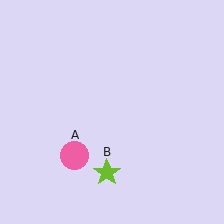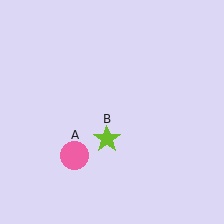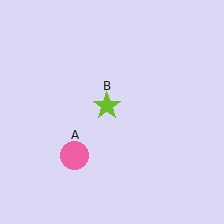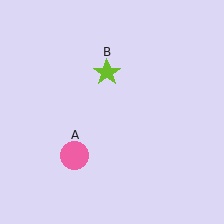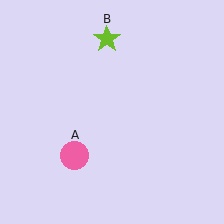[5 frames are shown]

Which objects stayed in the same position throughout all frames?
Pink circle (object A) remained stationary.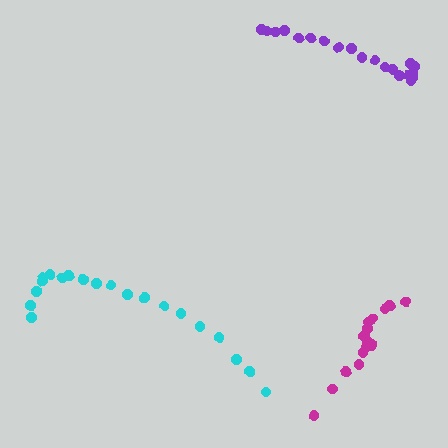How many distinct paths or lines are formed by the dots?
There are 3 distinct paths.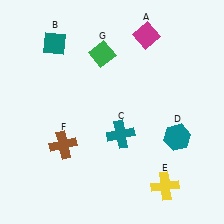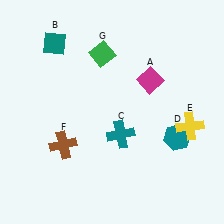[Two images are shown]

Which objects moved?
The objects that moved are: the magenta diamond (A), the yellow cross (E).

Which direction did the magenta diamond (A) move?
The magenta diamond (A) moved down.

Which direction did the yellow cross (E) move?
The yellow cross (E) moved up.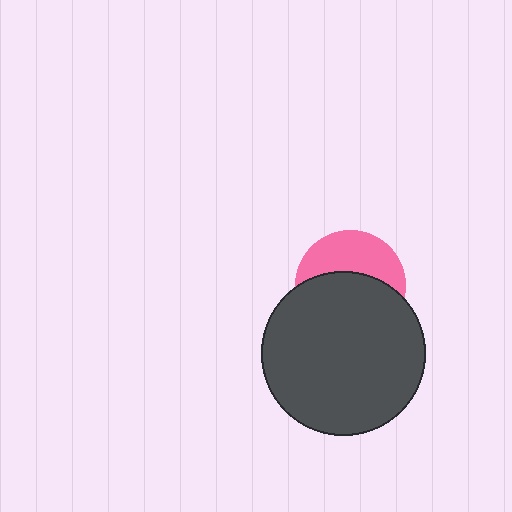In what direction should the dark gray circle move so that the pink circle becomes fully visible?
The dark gray circle should move down. That is the shortest direction to clear the overlap and leave the pink circle fully visible.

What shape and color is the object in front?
The object in front is a dark gray circle.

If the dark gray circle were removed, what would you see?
You would see the complete pink circle.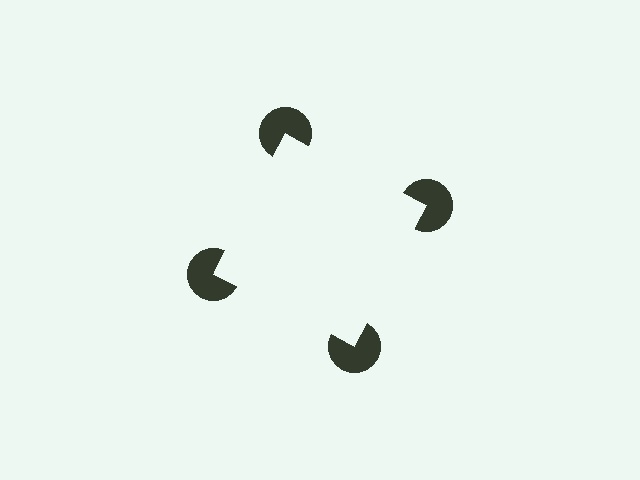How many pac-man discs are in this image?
There are 4 — one at each vertex of the illusory square.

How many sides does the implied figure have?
4 sides.